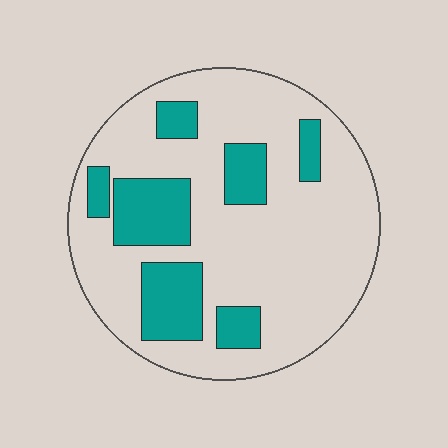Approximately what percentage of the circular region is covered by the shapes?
Approximately 25%.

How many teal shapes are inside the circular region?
7.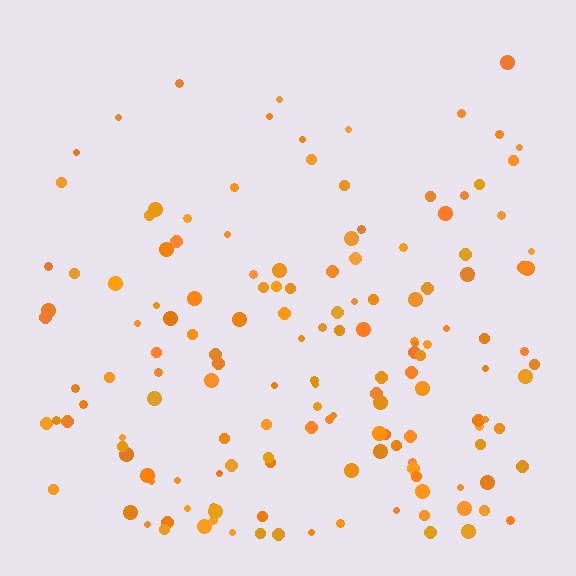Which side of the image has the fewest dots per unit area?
The top.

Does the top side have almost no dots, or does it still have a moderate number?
Still a moderate number, just noticeably fewer than the bottom.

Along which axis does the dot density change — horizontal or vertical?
Vertical.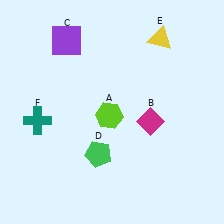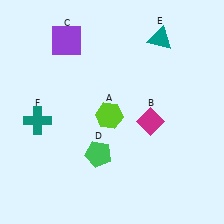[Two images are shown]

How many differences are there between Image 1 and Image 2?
There is 1 difference between the two images.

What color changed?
The triangle (E) changed from yellow in Image 1 to teal in Image 2.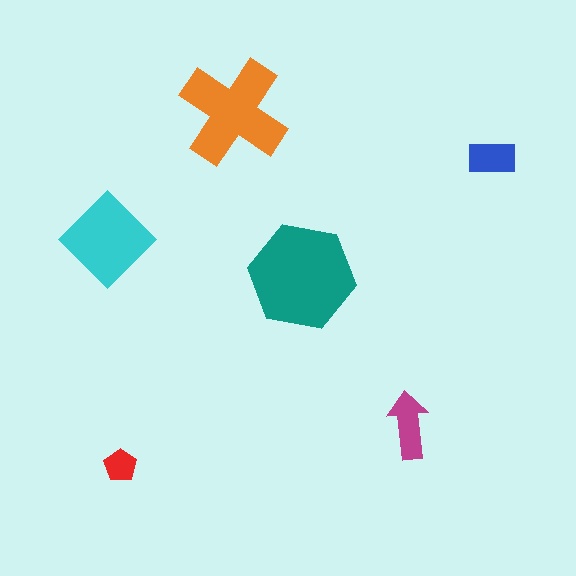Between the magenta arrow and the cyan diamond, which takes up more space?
The cyan diamond.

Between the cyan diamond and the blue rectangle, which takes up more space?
The cyan diamond.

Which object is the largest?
The teal hexagon.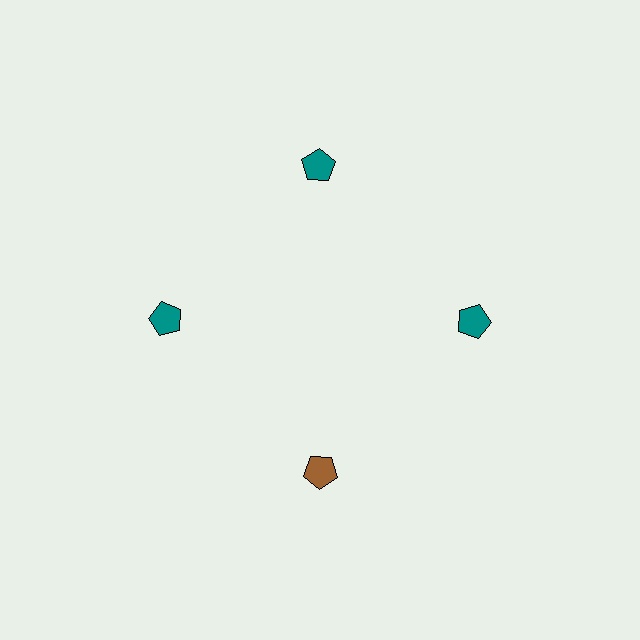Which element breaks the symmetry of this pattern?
The brown pentagon at roughly the 6 o'clock position breaks the symmetry. All other shapes are teal pentagons.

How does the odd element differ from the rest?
It has a different color: brown instead of teal.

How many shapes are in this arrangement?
There are 4 shapes arranged in a ring pattern.